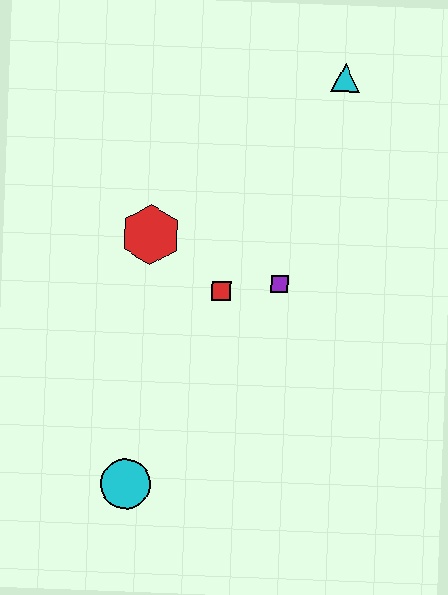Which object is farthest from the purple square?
The cyan circle is farthest from the purple square.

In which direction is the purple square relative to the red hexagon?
The purple square is to the right of the red hexagon.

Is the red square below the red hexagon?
Yes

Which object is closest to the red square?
The purple square is closest to the red square.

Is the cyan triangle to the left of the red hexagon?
No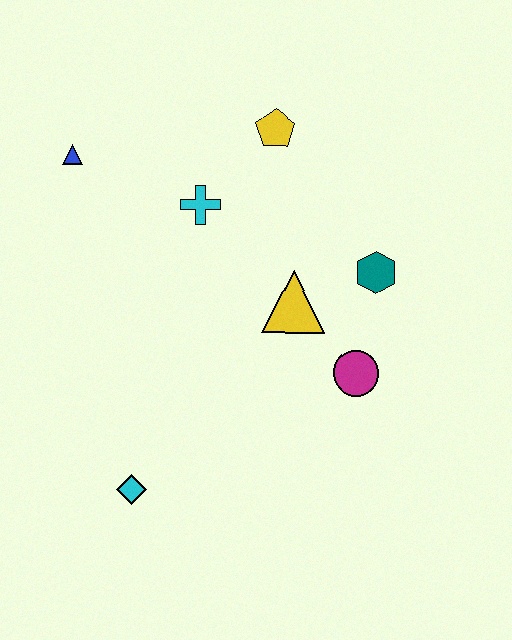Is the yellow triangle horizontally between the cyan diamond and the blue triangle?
No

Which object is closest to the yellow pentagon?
The cyan cross is closest to the yellow pentagon.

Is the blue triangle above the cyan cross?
Yes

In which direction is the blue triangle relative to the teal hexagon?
The blue triangle is to the left of the teal hexagon.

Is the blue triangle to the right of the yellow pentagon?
No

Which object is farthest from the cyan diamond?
The yellow pentagon is farthest from the cyan diamond.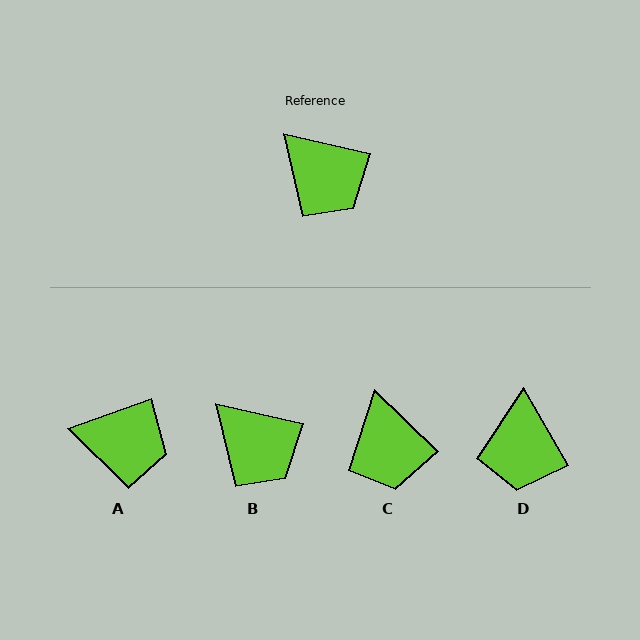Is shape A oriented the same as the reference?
No, it is off by about 33 degrees.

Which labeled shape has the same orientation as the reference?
B.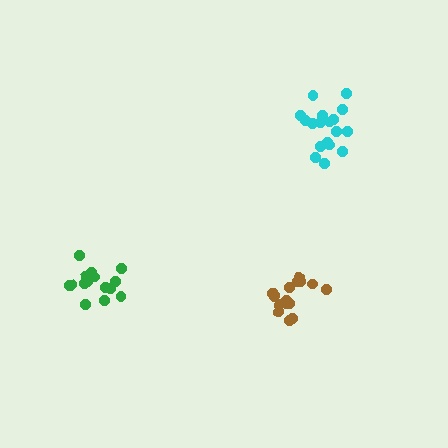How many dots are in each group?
Group 1: 18 dots, Group 2: 15 dots, Group 3: 15 dots (48 total).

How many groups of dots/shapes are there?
There are 3 groups.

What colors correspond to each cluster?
The clusters are colored: cyan, green, brown.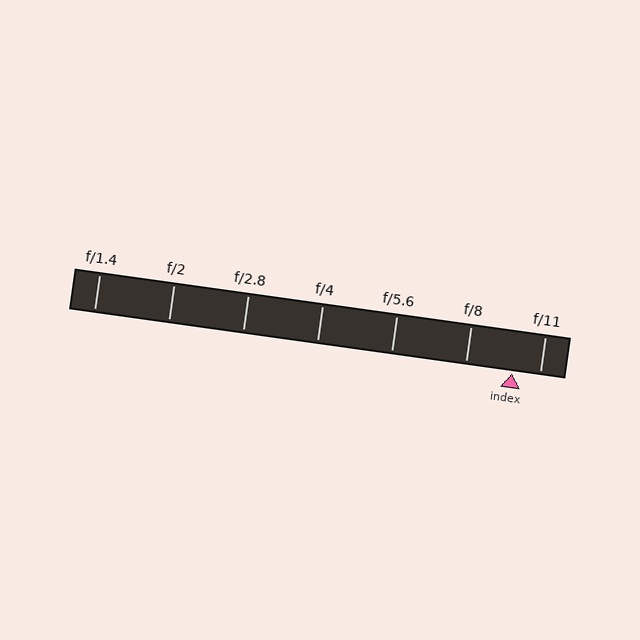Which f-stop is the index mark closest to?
The index mark is closest to f/11.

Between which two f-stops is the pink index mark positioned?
The index mark is between f/8 and f/11.